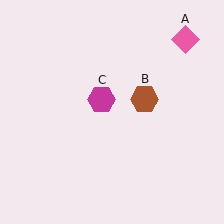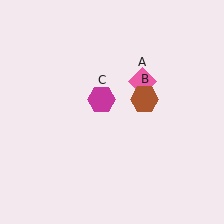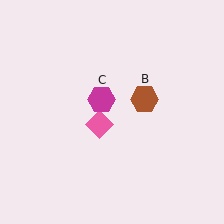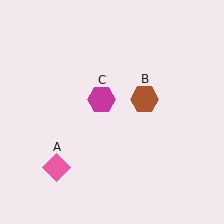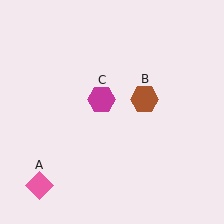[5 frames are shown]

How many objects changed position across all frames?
1 object changed position: pink diamond (object A).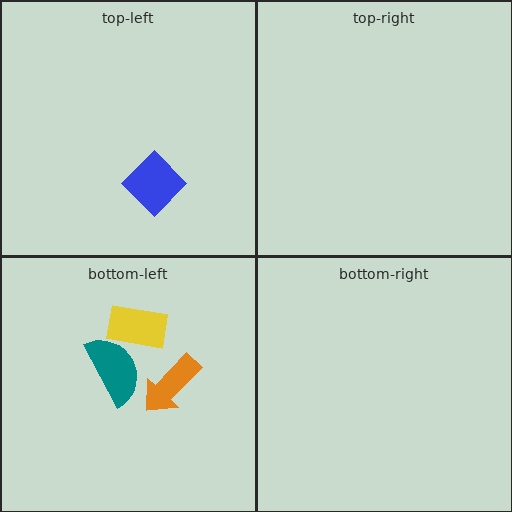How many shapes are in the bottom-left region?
3.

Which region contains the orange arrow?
The bottom-left region.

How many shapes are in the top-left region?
1.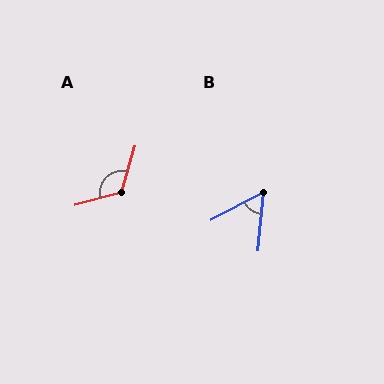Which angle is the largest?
A, at approximately 121 degrees.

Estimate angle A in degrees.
Approximately 121 degrees.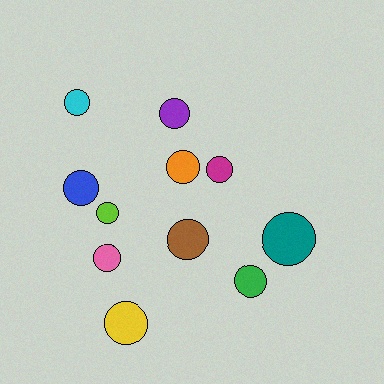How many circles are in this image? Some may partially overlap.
There are 11 circles.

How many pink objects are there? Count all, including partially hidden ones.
There is 1 pink object.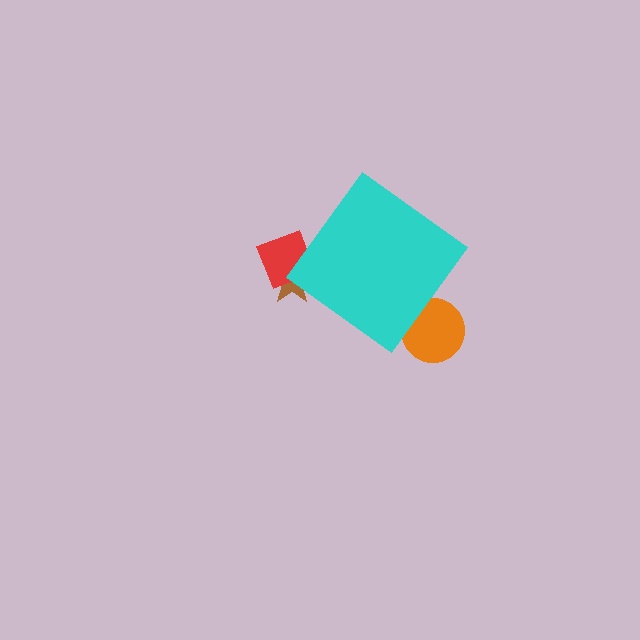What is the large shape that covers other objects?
A cyan diamond.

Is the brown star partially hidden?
Yes, the brown star is partially hidden behind the cyan diamond.